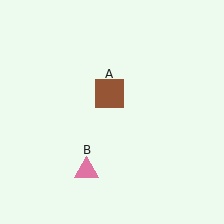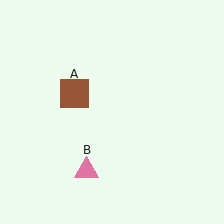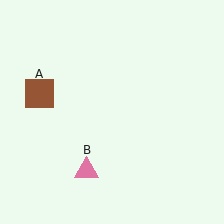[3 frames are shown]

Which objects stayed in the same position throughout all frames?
Pink triangle (object B) remained stationary.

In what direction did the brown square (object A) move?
The brown square (object A) moved left.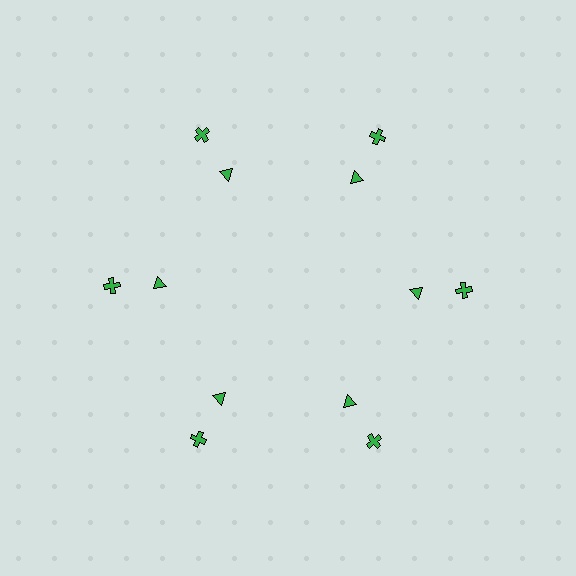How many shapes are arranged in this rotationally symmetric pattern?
There are 12 shapes, arranged in 6 groups of 2.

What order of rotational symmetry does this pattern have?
This pattern has 6-fold rotational symmetry.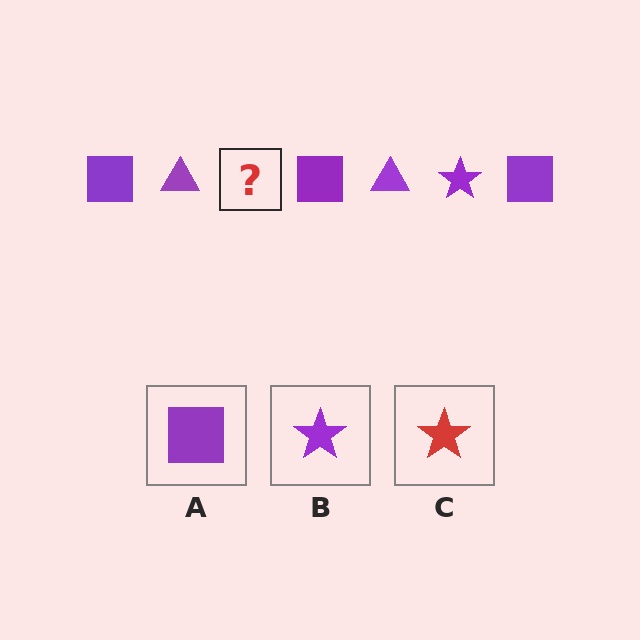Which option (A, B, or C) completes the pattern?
B.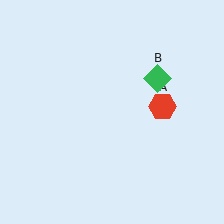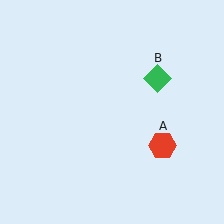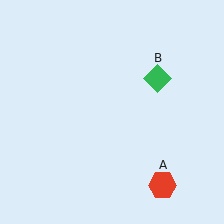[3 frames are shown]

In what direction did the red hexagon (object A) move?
The red hexagon (object A) moved down.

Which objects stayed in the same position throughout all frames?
Green diamond (object B) remained stationary.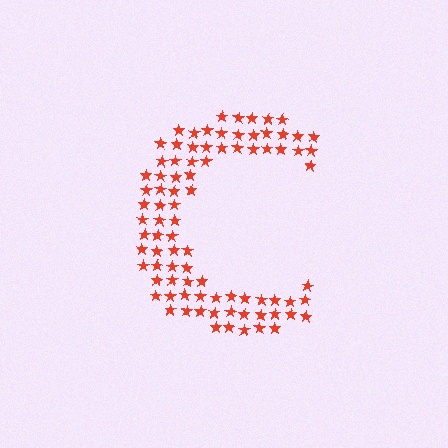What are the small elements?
The small elements are stars.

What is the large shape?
The large shape is the letter C.